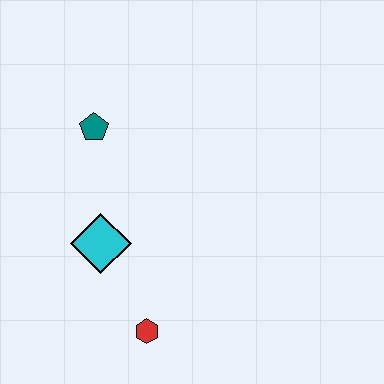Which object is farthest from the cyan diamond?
The teal pentagon is farthest from the cyan diamond.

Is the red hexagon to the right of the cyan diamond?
Yes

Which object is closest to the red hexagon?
The cyan diamond is closest to the red hexagon.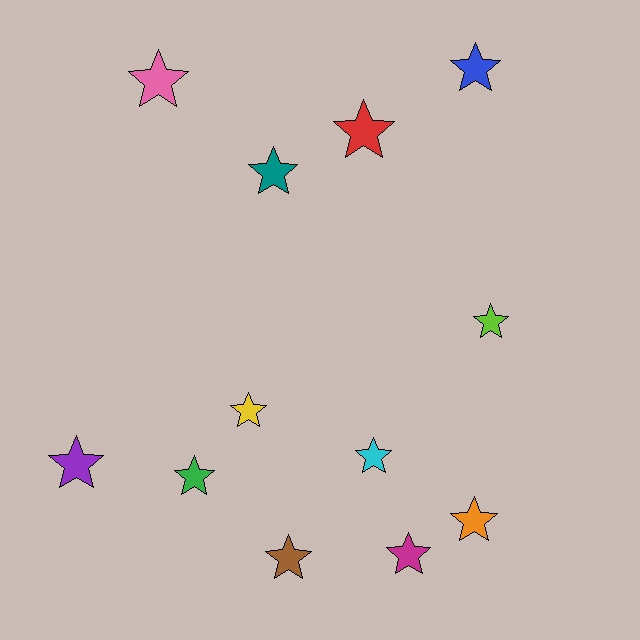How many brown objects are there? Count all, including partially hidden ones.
There is 1 brown object.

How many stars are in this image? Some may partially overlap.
There are 12 stars.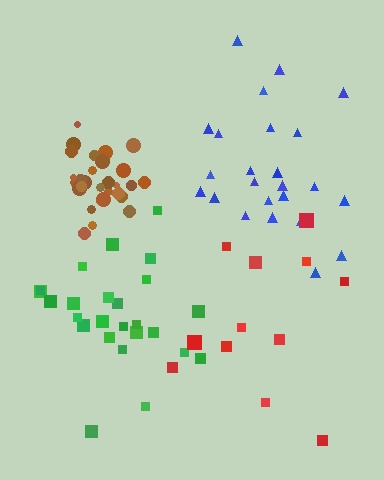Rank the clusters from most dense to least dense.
brown, blue, green, red.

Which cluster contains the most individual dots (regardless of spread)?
Brown (30).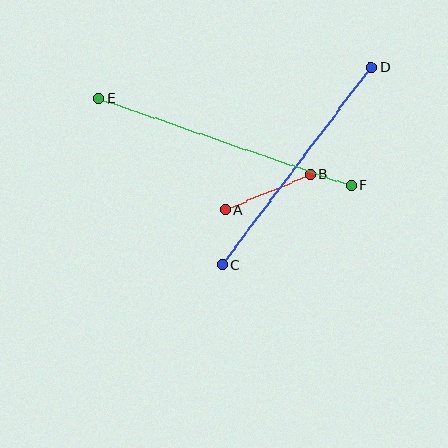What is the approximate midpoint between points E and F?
The midpoint is at approximately (225, 142) pixels.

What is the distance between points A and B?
The distance is approximately 92 pixels.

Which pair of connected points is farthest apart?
Points E and F are farthest apart.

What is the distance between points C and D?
The distance is approximately 248 pixels.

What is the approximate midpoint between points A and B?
The midpoint is at approximately (268, 192) pixels.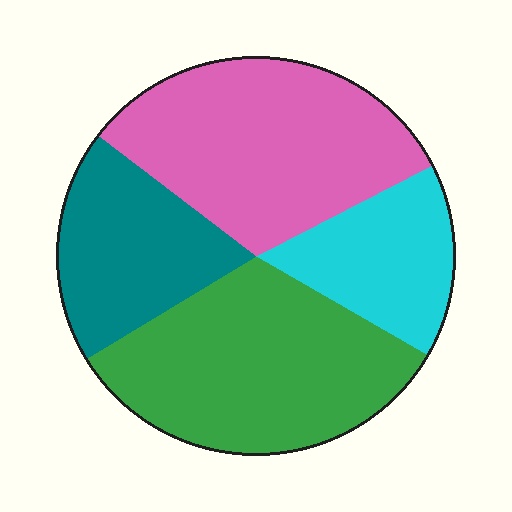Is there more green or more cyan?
Green.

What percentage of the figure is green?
Green covers about 35% of the figure.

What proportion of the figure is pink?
Pink covers about 30% of the figure.